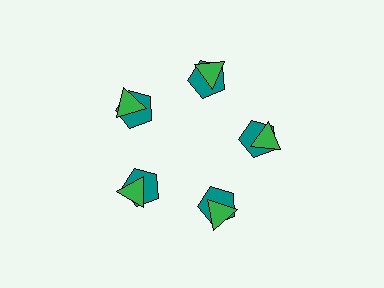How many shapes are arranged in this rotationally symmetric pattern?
There are 10 shapes, arranged in 5 groups of 2.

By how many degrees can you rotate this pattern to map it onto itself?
The pattern maps onto itself every 72 degrees of rotation.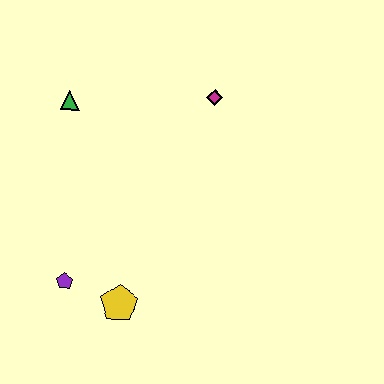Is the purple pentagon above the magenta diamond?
No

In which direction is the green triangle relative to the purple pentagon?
The green triangle is above the purple pentagon.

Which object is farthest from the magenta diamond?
The purple pentagon is farthest from the magenta diamond.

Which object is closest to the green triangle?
The magenta diamond is closest to the green triangle.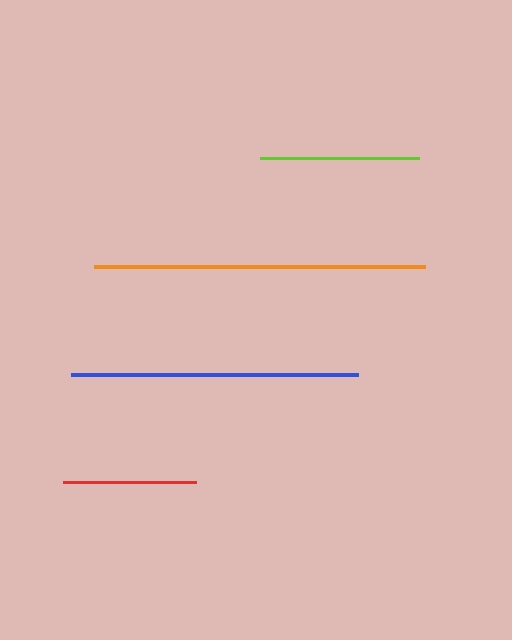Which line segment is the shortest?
The red line is the shortest at approximately 133 pixels.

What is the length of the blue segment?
The blue segment is approximately 287 pixels long.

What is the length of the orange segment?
The orange segment is approximately 332 pixels long.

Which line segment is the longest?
The orange line is the longest at approximately 332 pixels.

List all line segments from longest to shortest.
From longest to shortest: orange, blue, lime, red.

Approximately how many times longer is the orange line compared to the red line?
The orange line is approximately 2.5 times the length of the red line.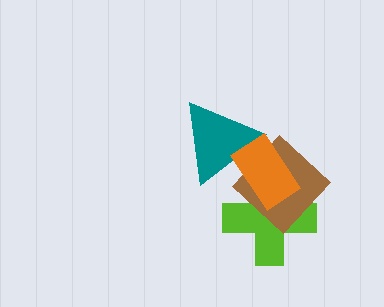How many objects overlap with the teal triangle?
1 object overlaps with the teal triangle.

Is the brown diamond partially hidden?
Yes, it is partially covered by another shape.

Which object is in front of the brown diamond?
The orange rectangle is in front of the brown diamond.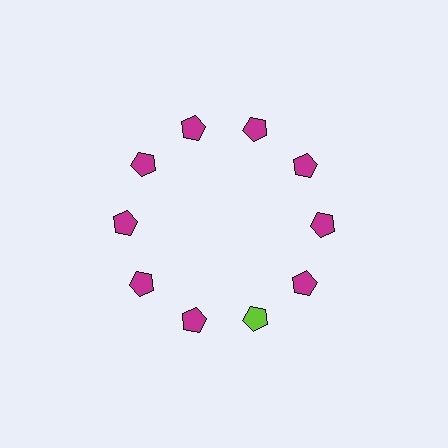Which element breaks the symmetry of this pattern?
The lime pentagon at roughly the 5 o'clock position breaks the symmetry. All other shapes are magenta pentagons.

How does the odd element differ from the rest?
It has a different color: lime instead of magenta.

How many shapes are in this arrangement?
There are 10 shapes arranged in a ring pattern.